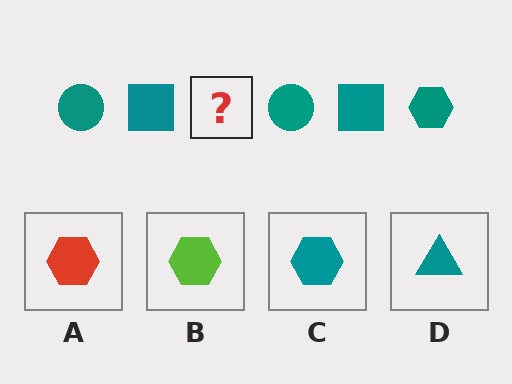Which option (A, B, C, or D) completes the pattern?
C.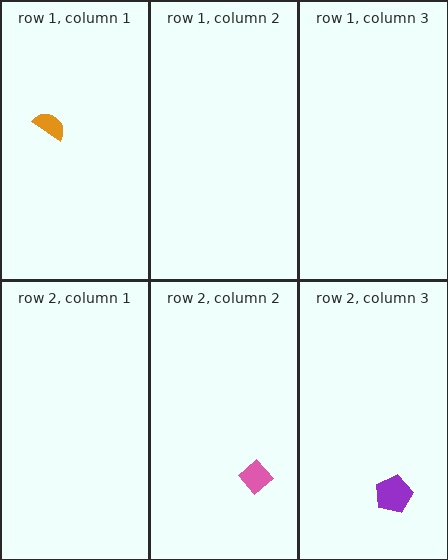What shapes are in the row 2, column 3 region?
The purple pentagon.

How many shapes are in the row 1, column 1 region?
1.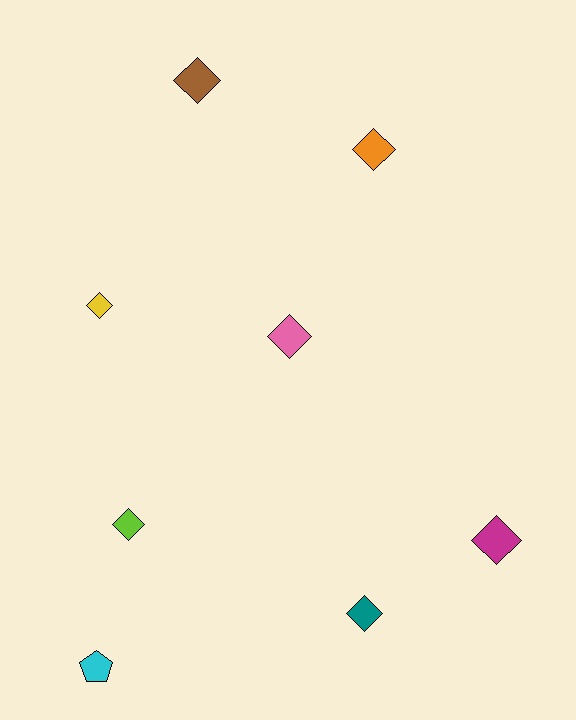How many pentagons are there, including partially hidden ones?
There is 1 pentagon.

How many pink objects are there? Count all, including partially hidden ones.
There is 1 pink object.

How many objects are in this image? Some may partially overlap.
There are 8 objects.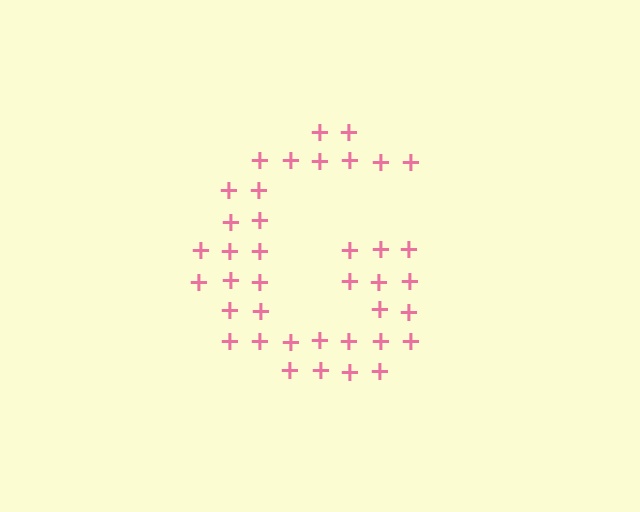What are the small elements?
The small elements are plus signs.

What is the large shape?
The large shape is the letter G.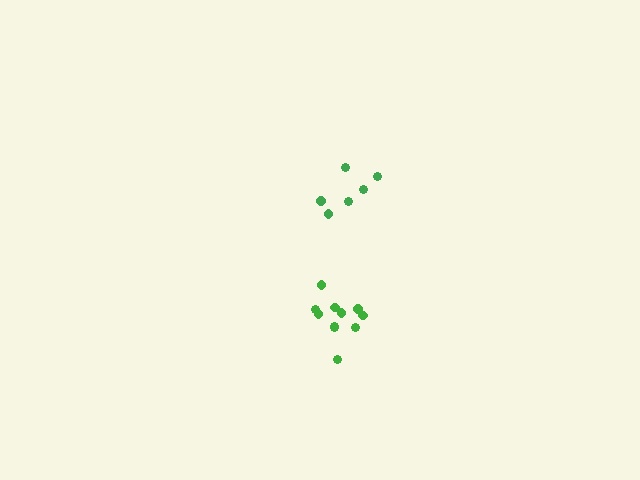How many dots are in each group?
Group 1: 11 dots, Group 2: 6 dots (17 total).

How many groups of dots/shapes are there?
There are 2 groups.